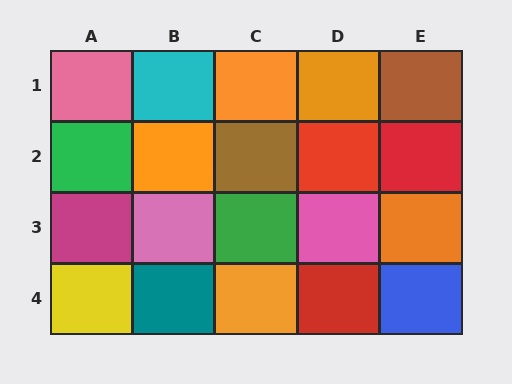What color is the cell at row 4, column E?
Blue.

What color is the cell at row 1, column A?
Pink.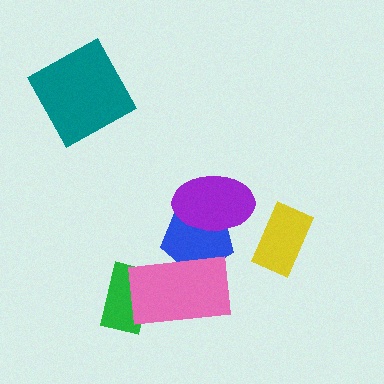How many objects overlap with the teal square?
0 objects overlap with the teal square.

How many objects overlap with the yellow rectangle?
0 objects overlap with the yellow rectangle.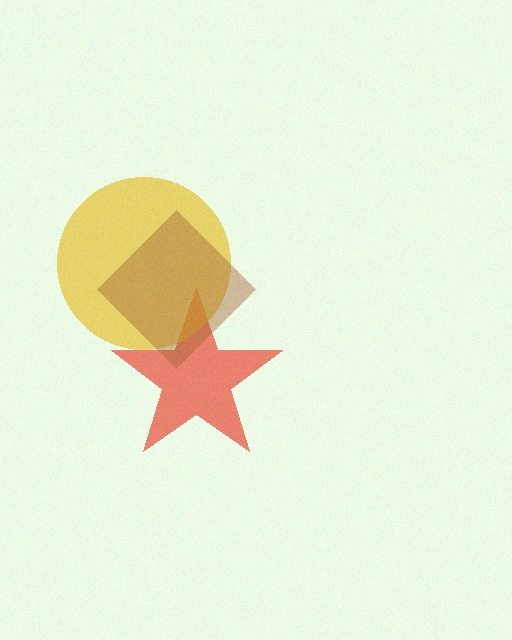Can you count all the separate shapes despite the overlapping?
Yes, there are 3 separate shapes.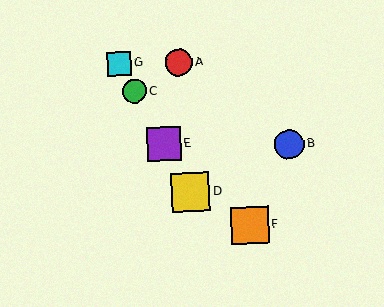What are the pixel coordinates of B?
Object B is at (289, 144).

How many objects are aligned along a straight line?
4 objects (C, D, E, G) are aligned along a straight line.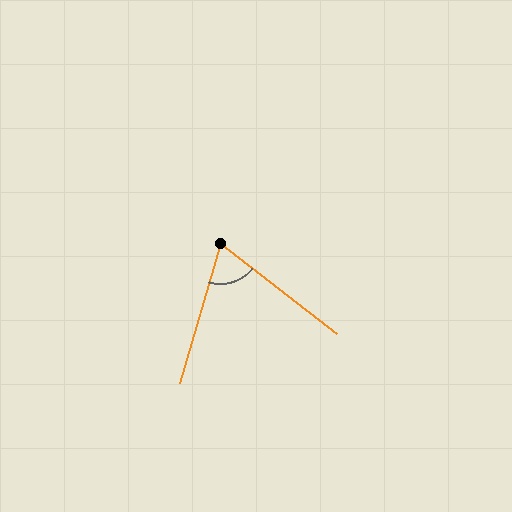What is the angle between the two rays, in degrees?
Approximately 69 degrees.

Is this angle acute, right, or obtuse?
It is acute.